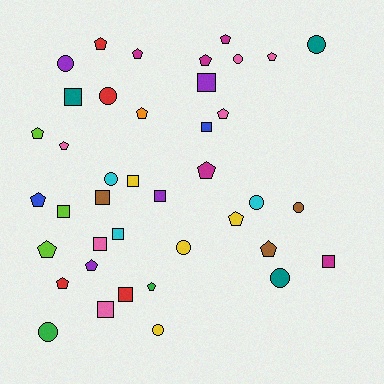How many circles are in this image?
There are 11 circles.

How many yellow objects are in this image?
There are 4 yellow objects.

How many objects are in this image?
There are 40 objects.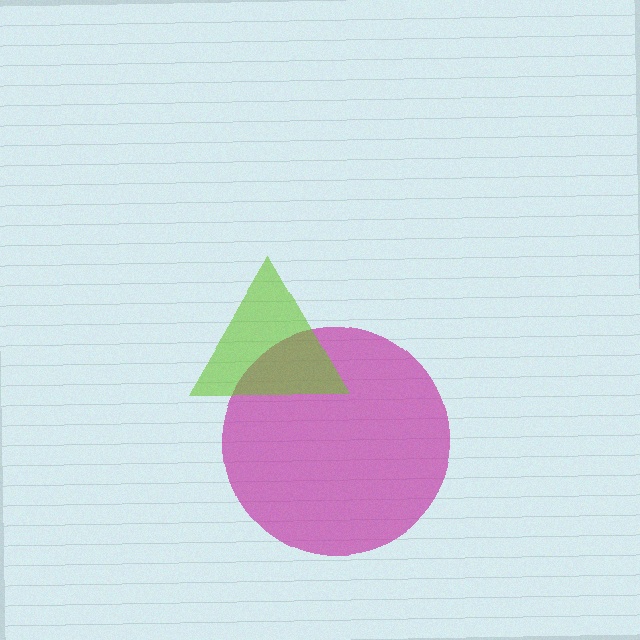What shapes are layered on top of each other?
The layered shapes are: a magenta circle, a lime triangle.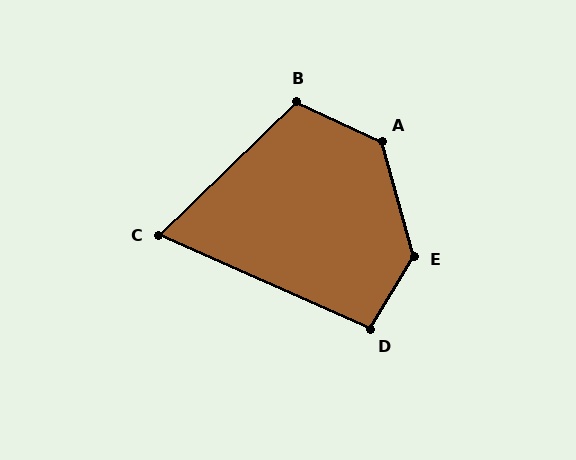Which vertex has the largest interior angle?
E, at approximately 133 degrees.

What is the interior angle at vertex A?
Approximately 131 degrees (obtuse).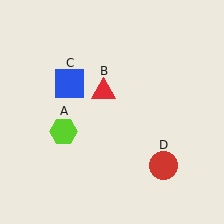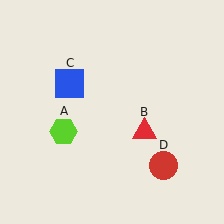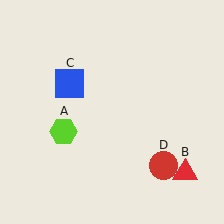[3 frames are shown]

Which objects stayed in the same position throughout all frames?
Lime hexagon (object A) and blue square (object C) and red circle (object D) remained stationary.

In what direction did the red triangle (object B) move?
The red triangle (object B) moved down and to the right.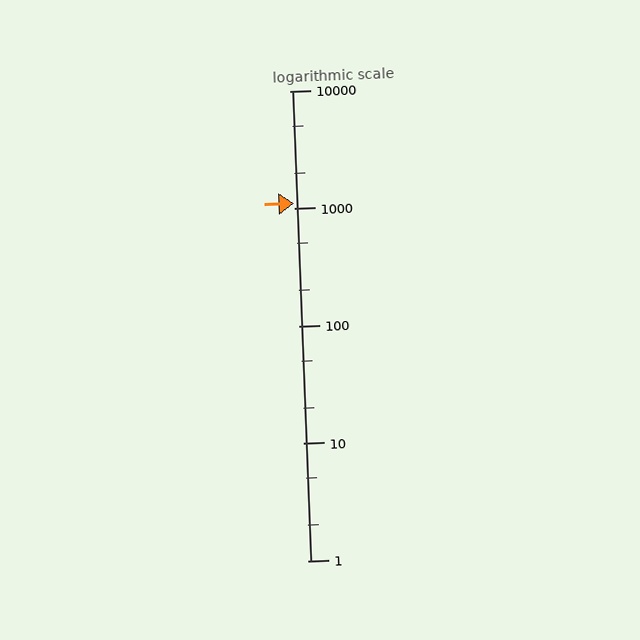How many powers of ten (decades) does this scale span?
The scale spans 4 decades, from 1 to 10000.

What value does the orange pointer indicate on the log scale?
The pointer indicates approximately 1100.